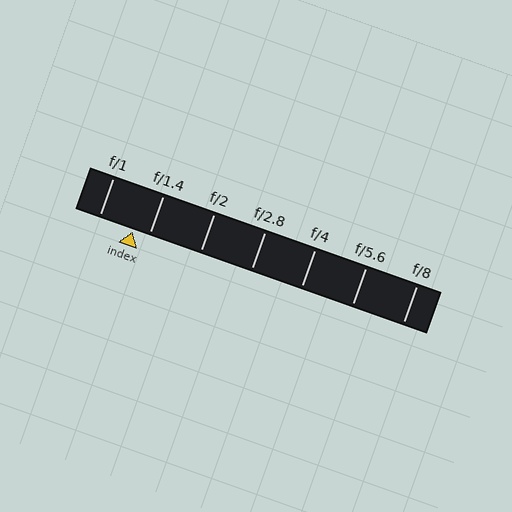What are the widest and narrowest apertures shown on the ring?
The widest aperture shown is f/1 and the narrowest is f/8.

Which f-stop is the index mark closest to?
The index mark is closest to f/1.4.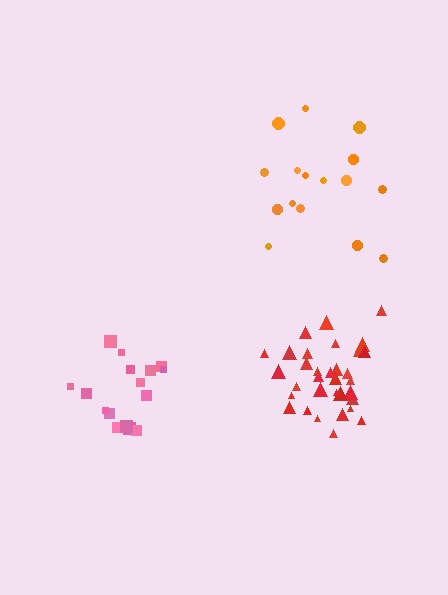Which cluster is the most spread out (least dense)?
Orange.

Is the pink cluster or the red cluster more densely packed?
Red.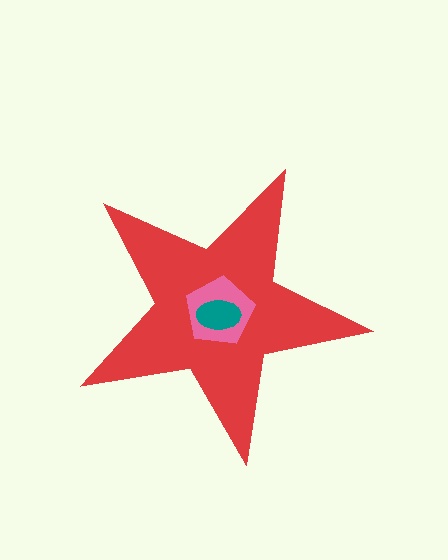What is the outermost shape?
The red star.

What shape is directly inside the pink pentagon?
The teal ellipse.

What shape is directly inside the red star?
The pink pentagon.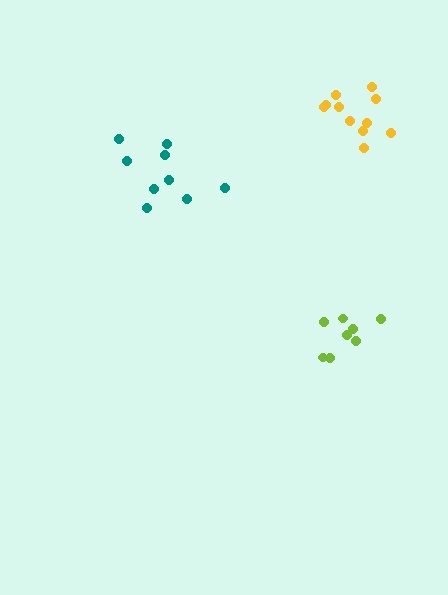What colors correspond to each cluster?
The clusters are colored: lime, teal, yellow.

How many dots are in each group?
Group 1: 8 dots, Group 2: 9 dots, Group 3: 11 dots (28 total).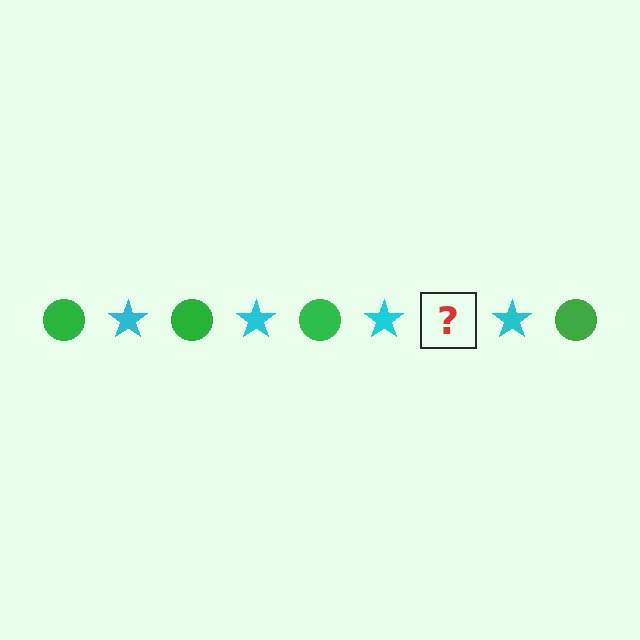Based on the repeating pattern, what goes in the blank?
The blank should be a green circle.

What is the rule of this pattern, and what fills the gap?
The rule is that the pattern alternates between green circle and cyan star. The gap should be filled with a green circle.